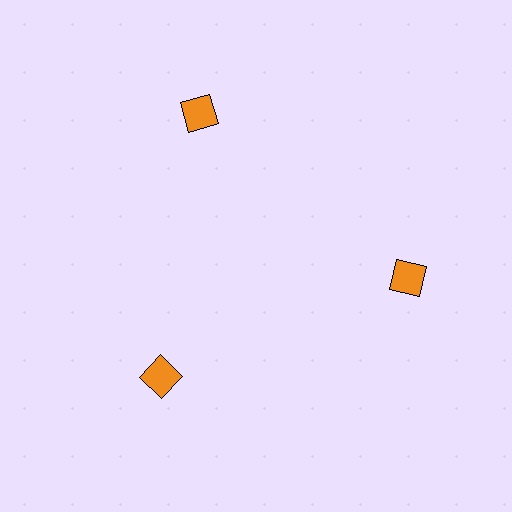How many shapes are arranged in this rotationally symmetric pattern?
There are 3 shapes, arranged in 3 groups of 1.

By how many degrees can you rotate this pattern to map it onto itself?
The pattern maps onto itself every 120 degrees of rotation.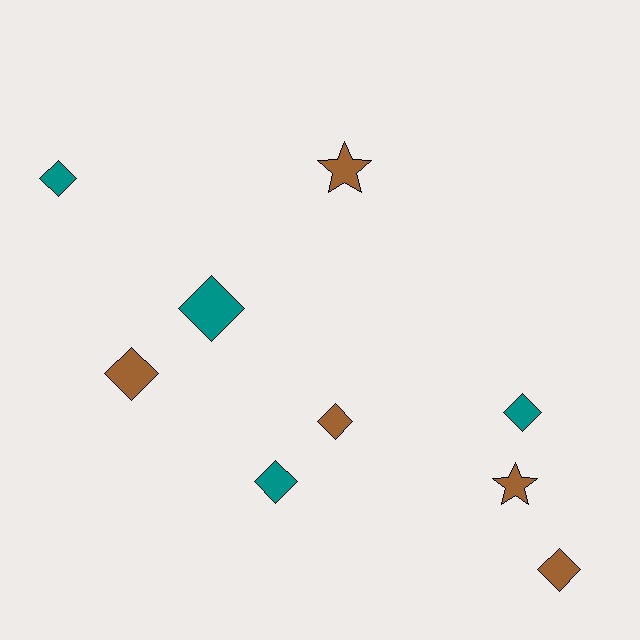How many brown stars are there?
There are 2 brown stars.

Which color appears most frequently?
Brown, with 5 objects.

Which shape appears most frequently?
Diamond, with 7 objects.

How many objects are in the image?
There are 9 objects.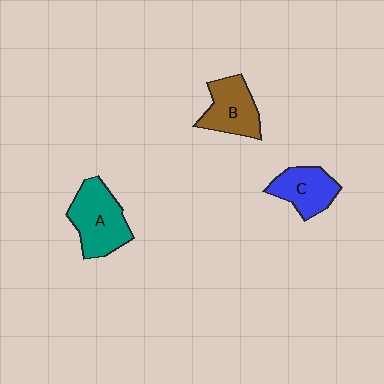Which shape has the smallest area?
Shape C (blue).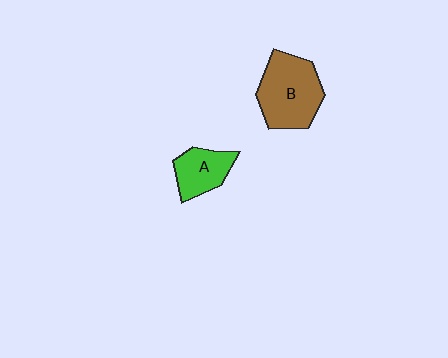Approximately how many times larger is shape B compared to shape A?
Approximately 1.7 times.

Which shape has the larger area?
Shape B (brown).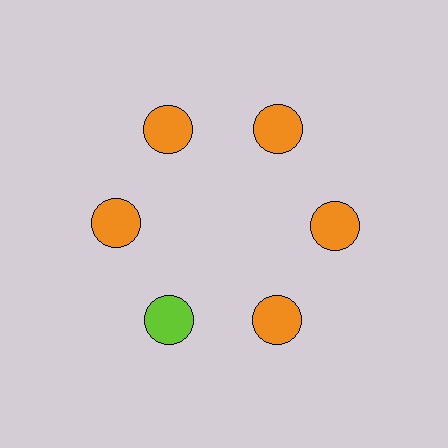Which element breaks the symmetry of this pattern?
The lime circle at roughly the 7 o'clock position breaks the symmetry. All other shapes are orange circles.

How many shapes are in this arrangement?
There are 6 shapes arranged in a ring pattern.